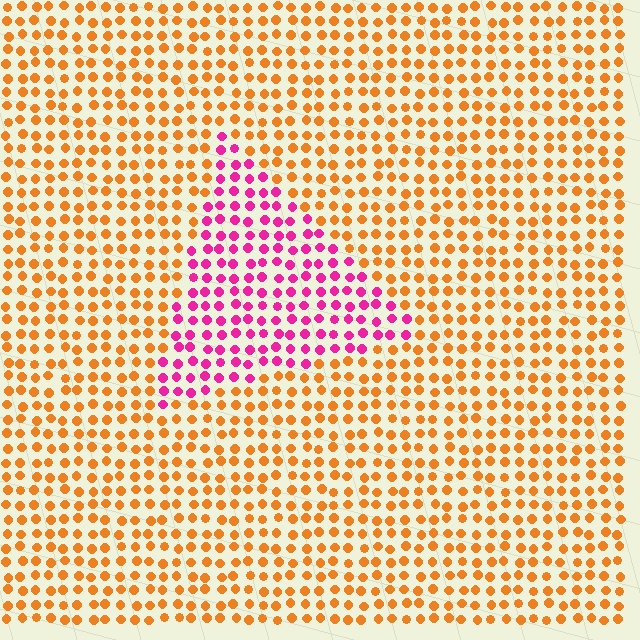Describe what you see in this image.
The image is filled with small orange elements in a uniform arrangement. A triangle-shaped region is visible where the elements are tinted to a slightly different hue, forming a subtle color boundary.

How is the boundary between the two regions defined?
The boundary is defined purely by a slight shift in hue (about 66 degrees). Spacing, size, and orientation are identical on both sides.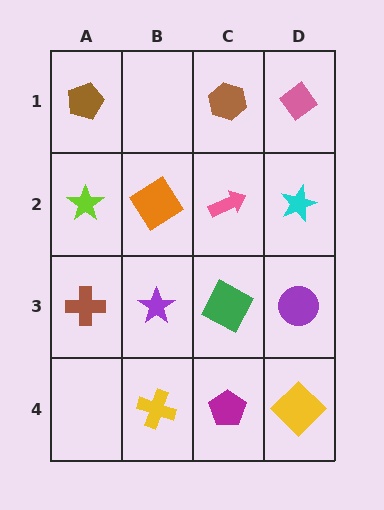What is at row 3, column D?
A purple circle.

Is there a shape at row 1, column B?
No, that cell is empty.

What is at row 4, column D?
A yellow diamond.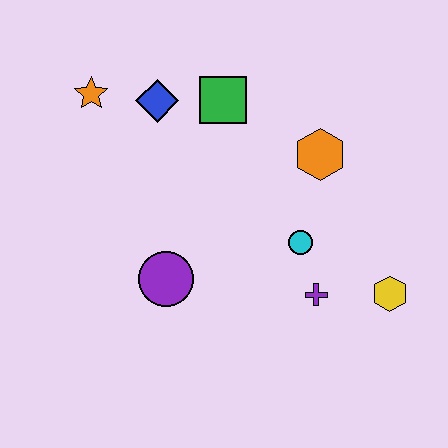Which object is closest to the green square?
The blue diamond is closest to the green square.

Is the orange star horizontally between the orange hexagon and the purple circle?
No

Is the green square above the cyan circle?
Yes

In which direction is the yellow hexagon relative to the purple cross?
The yellow hexagon is to the right of the purple cross.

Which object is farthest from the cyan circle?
The orange star is farthest from the cyan circle.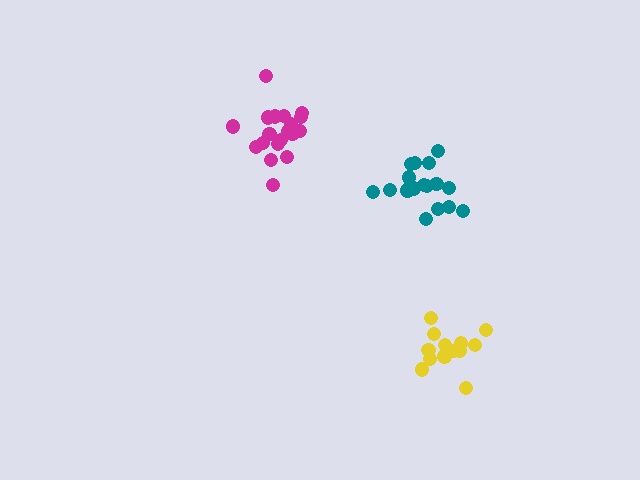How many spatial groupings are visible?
There are 3 spatial groupings.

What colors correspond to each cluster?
The clusters are colored: teal, yellow, magenta.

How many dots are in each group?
Group 1: 19 dots, Group 2: 14 dots, Group 3: 19 dots (52 total).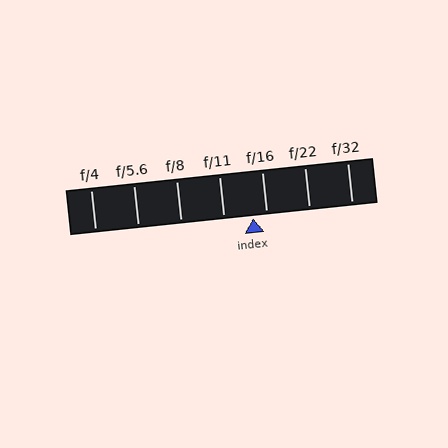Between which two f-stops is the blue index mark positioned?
The index mark is between f/11 and f/16.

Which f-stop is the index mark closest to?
The index mark is closest to f/16.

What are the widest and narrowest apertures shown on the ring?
The widest aperture shown is f/4 and the narrowest is f/32.